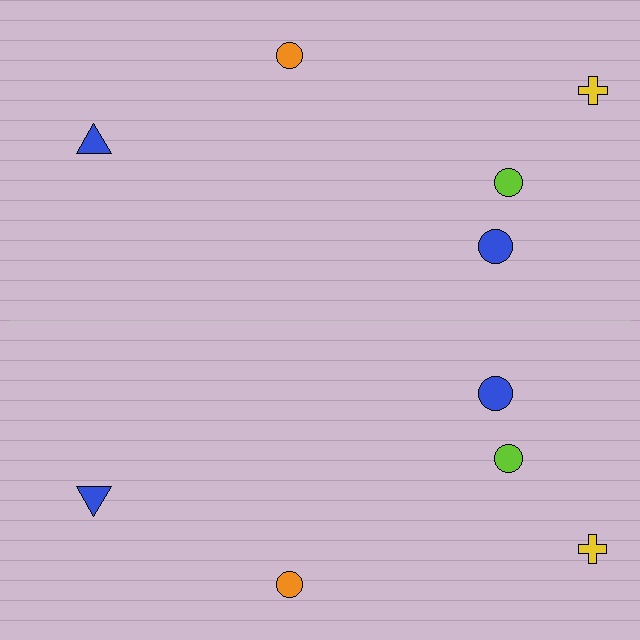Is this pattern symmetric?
Yes, this pattern has bilateral (reflection) symmetry.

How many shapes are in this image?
There are 10 shapes in this image.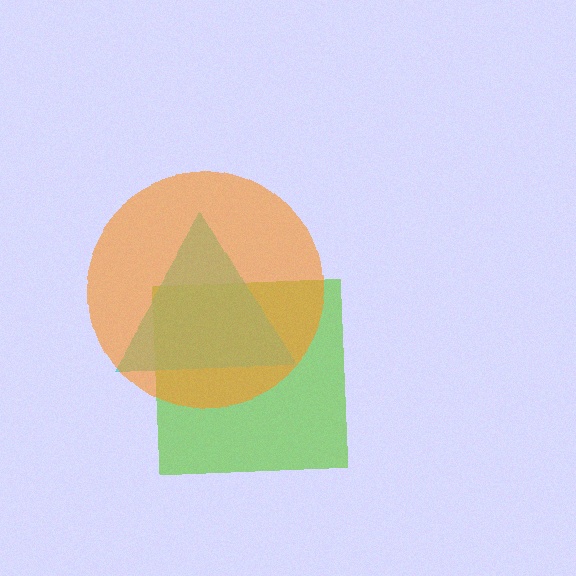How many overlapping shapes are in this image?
There are 3 overlapping shapes in the image.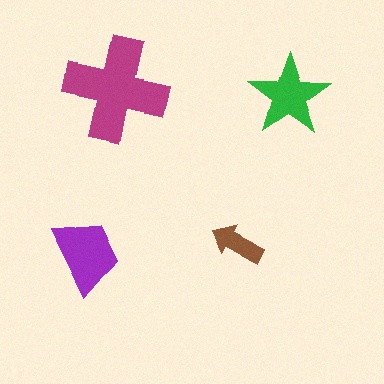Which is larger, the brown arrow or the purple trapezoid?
The purple trapezoid.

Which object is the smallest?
The brown arrow.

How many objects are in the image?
There are 4 objects in the image.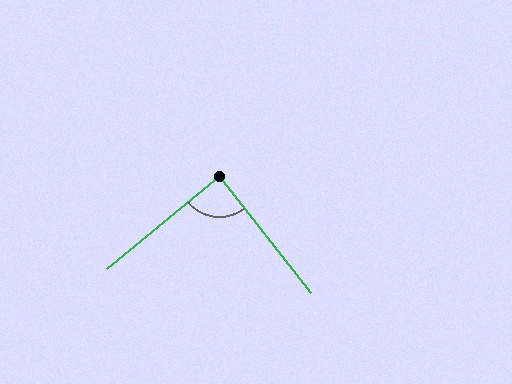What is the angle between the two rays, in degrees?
Approximately 89 degrees.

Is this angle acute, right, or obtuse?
It is approximately a right angle.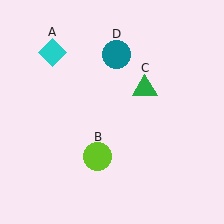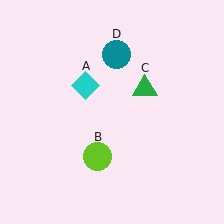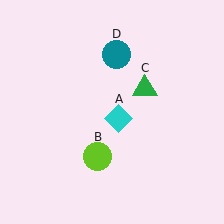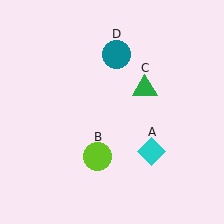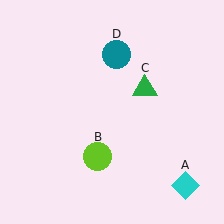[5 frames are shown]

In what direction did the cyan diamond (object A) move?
The cyan diamond (object A) moved down and to the right.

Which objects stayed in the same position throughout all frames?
Lime circle (object B) and green triangle (object C) and teal circle (object D) remained stationary.